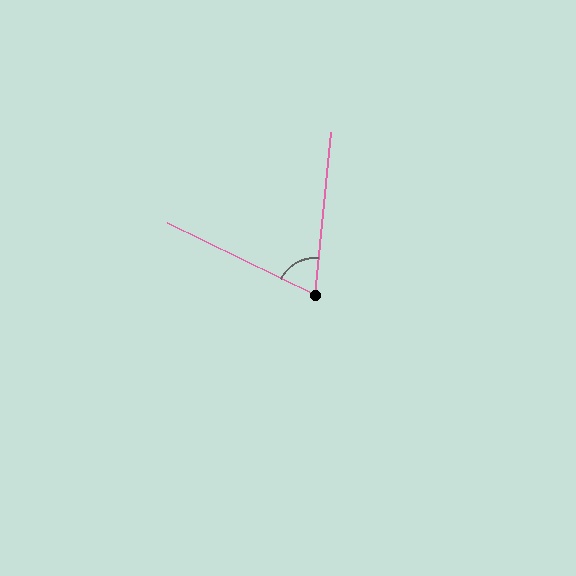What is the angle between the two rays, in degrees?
Approximately 70 degrees.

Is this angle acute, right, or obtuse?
It is acute.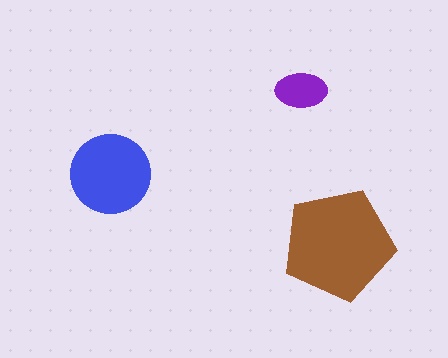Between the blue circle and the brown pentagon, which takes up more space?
The brown pentagon.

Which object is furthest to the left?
The blue circle is leftmost.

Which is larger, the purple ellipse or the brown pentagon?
The brown pentagon.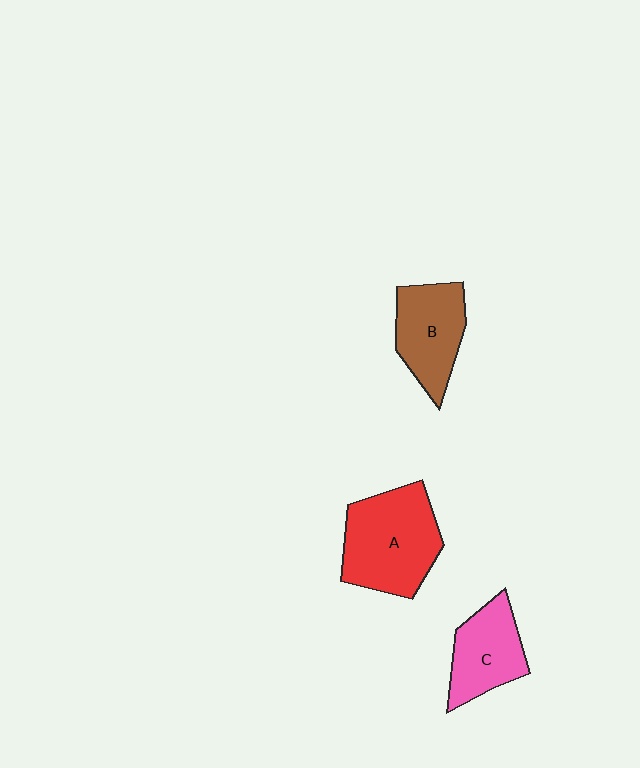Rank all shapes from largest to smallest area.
From largest to smallest: A (red), B (brown), C (pink).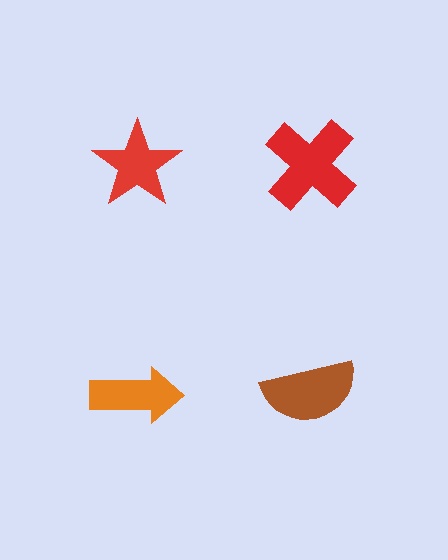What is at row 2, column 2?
A brown semicircle.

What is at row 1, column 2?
A red cross.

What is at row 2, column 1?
An orange arrow.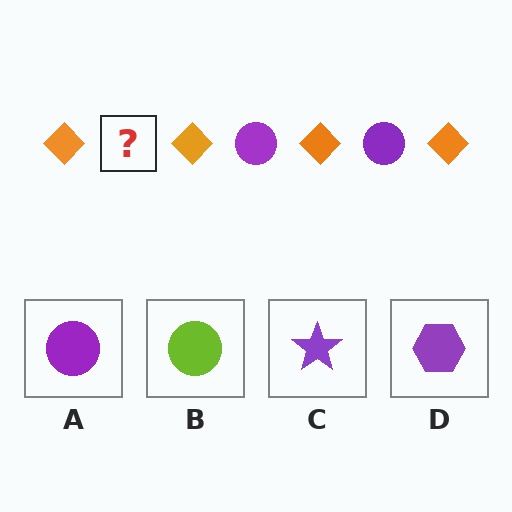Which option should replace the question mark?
Option A.